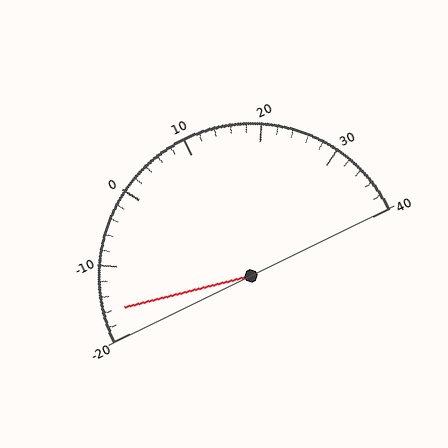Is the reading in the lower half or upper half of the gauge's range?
The reading is in the lower half of the range (-20 to 40).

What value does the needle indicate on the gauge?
The needle indicates approximately -16.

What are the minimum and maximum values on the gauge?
The gauge ranges from -20 to 40.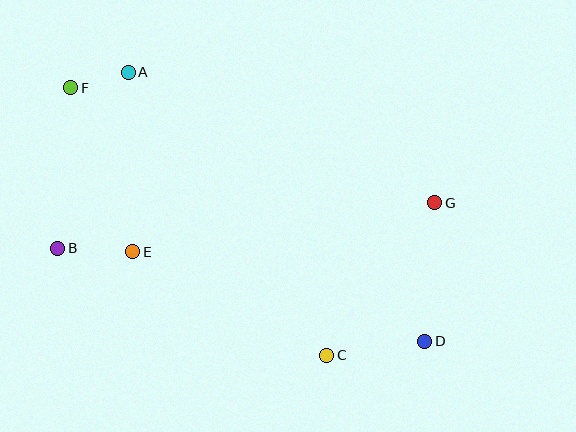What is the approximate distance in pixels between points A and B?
The distance between A and B is approximately 190 pixels.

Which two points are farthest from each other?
Points D and F are farthest from each other.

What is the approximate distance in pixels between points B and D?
The distance between B and D is approximately 379 pixels.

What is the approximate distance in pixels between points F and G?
The distance between F and G is approximately 382 pixels.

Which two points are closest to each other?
Points A and F are closest to each other.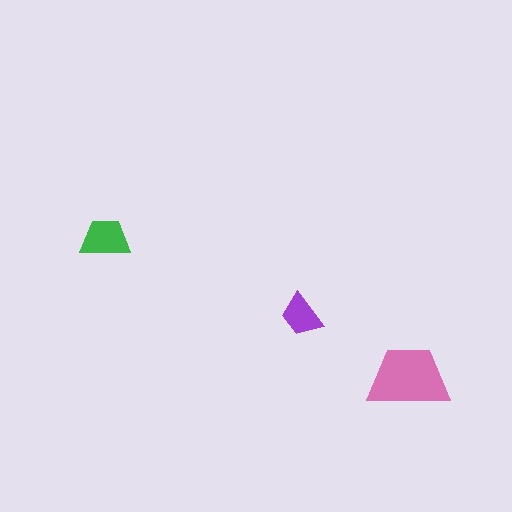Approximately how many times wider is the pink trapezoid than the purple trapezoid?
About 2 times wider.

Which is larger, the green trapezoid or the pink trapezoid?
The pink one.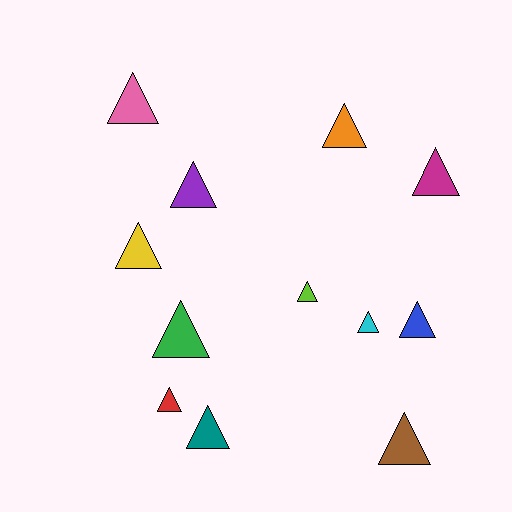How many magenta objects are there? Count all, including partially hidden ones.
There is 1 magenta object.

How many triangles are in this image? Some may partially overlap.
There are 12 triangles.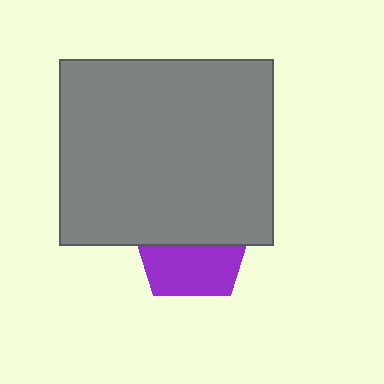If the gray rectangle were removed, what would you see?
You would see the complete purple pentagon.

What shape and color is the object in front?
The object in front is a gray rectangle.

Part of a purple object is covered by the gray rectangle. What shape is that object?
It is a pentagon.